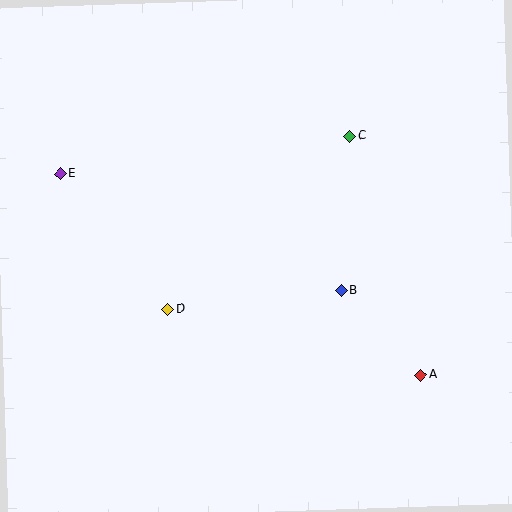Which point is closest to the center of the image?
Point B at (341, 290) is closest to the center.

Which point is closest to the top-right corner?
Point C is closest to the top-right corner.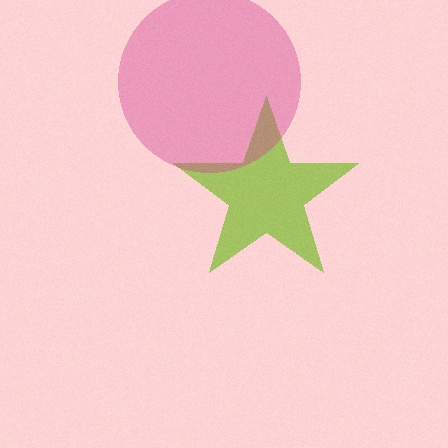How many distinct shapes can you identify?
There are 2 distinct shapes: a lime star, a magenta circle.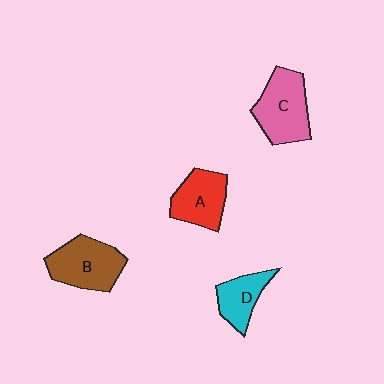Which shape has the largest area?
Shape C (pink).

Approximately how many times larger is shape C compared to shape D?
Approximately 1.6 times.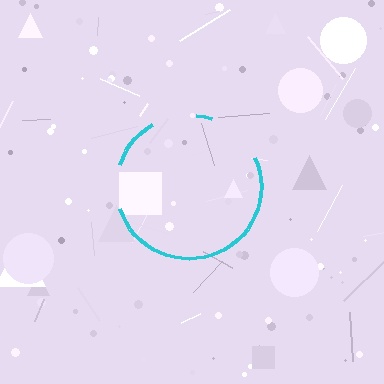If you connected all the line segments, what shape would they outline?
They would outline a circle.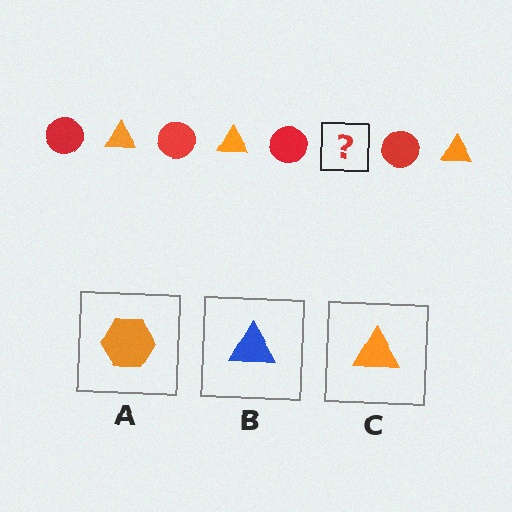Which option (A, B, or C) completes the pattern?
C.